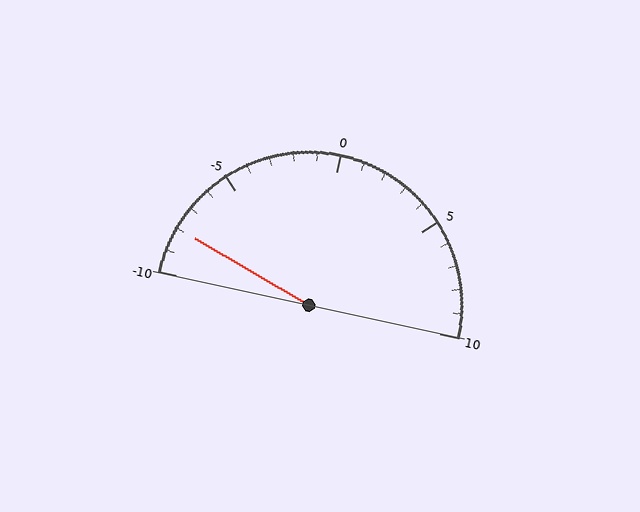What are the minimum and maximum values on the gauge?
The gauge ranges from -10 to 10.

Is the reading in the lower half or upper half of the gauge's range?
The reading is in the lower half of the range (-10 to 10).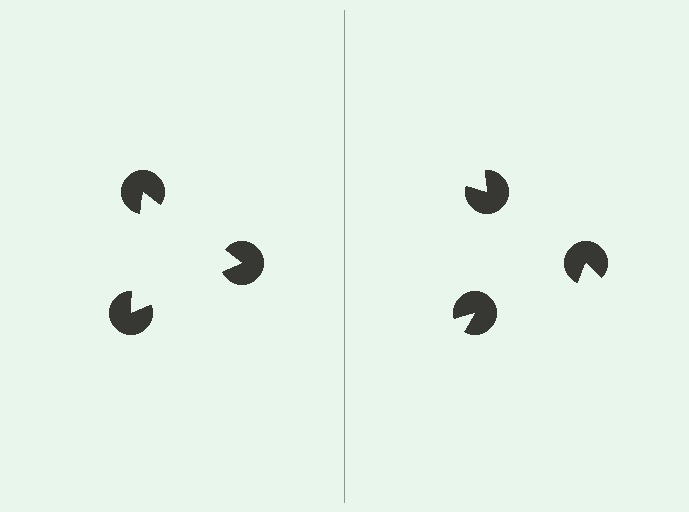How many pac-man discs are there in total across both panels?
6 — 3 on each side.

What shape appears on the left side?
An illusory triangle.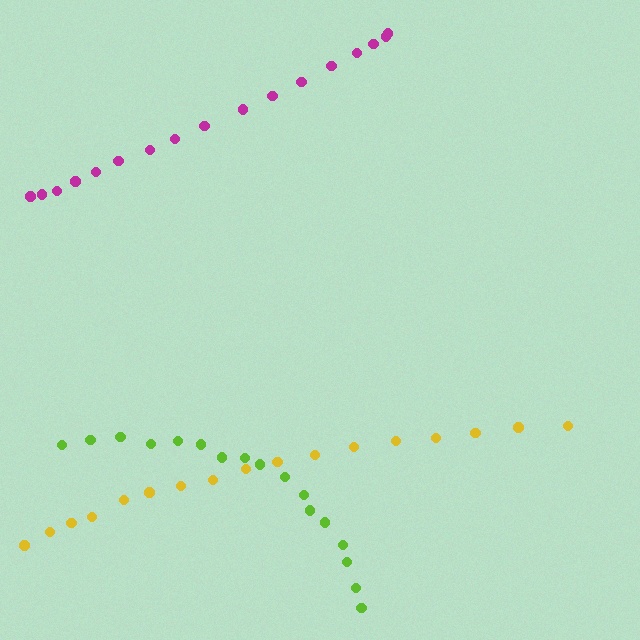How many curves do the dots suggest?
There are 3 distinct paths.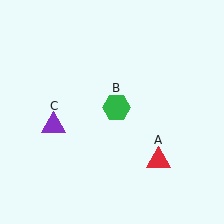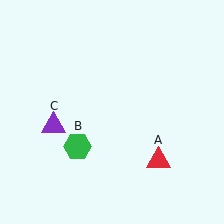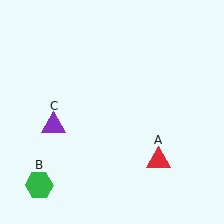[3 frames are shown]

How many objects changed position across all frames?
1 object changed position: green hexagon (object B).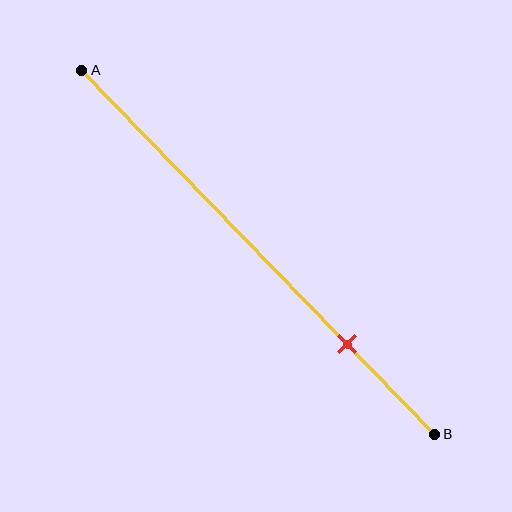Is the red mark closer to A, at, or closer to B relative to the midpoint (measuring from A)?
The red mark is closer to point B than the midpoint of segment AB.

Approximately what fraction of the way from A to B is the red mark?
The red mark is approximately 75% of the way from A to B.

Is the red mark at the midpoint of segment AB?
No, the mark is at about 75% from A, not at the 50% midpoint.